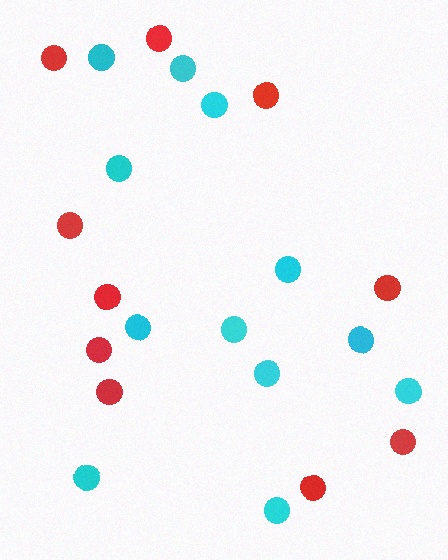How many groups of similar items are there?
There are 2 groups: one group of red circles (10) and one group of cyan circles (12).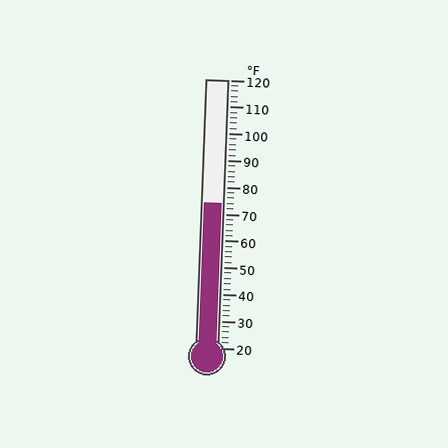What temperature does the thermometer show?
The thermometer shows approximately 74°F.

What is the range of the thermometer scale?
The thermometer scale ranges from 20°F to 120°F.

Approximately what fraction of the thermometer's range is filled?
The thermometer is filled to approximately 55% of its range.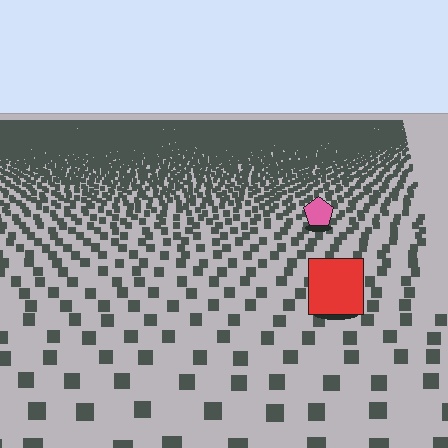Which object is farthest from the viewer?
The pink pentagon is farthest from the viewer. It appears smaller and the ground texture around it is denser.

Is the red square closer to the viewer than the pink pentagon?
Yes. The red square is closer — you can tell from the texture gradient: the ground texture is coarser near it.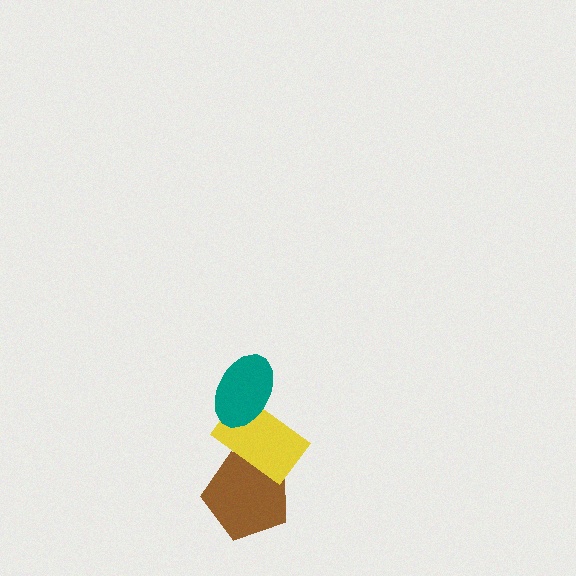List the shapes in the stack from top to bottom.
From top to bottom: the teal ellipse, the yellow rectangle, the brown pentagon.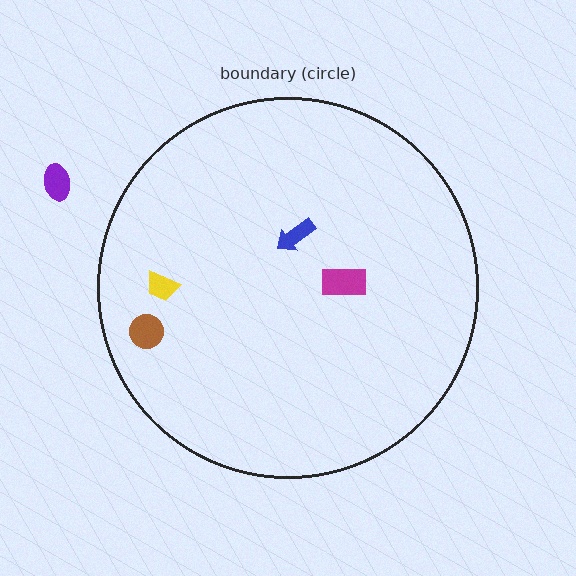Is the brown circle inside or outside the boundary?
Inside.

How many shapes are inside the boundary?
4 inside, 1 outside.